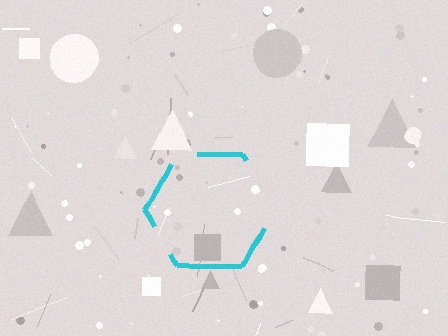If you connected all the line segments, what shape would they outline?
They would outline a hexagon.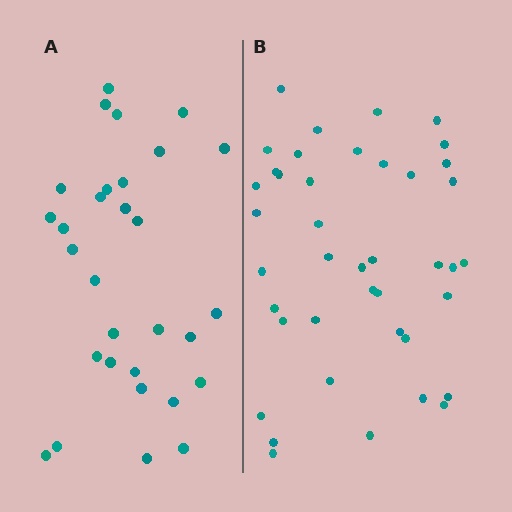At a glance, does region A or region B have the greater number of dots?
Region B (the right region) has more dots.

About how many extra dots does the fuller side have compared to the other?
Region B has roughly 12 or so more dots than region A.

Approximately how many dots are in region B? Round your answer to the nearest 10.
About 40 dots. (The exact count is 41, which rounds to 40.)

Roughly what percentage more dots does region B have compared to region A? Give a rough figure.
About 35% more.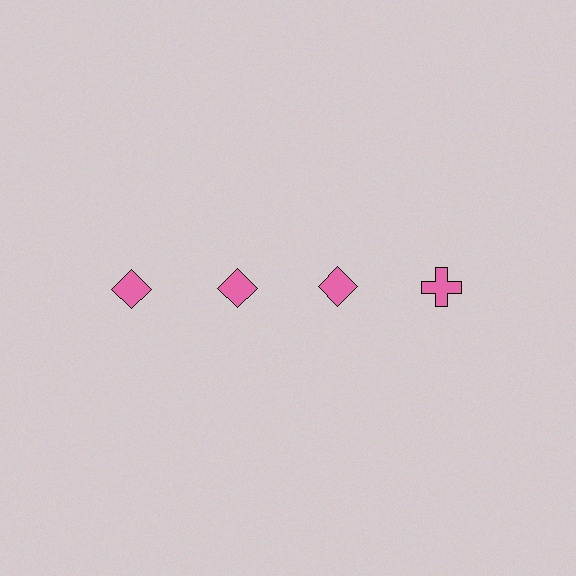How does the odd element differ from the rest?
It has a different shape: cross instead of diamond.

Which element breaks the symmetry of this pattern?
The pink cross in the top row, second from right column breaks the symmetry. All other shapes are pink diamonds.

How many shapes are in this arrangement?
There are 4 shapes arranged in a grid pattern.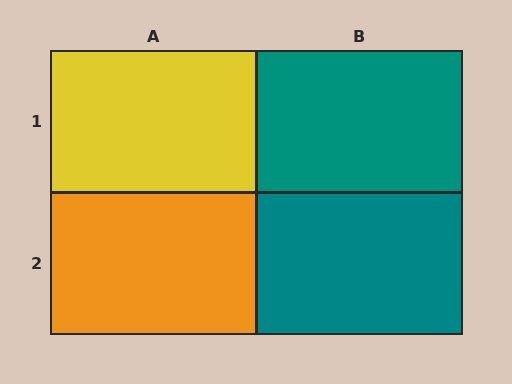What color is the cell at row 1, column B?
Teal.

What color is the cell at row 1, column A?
Yellow.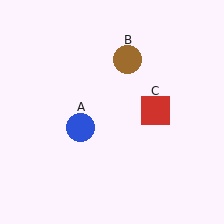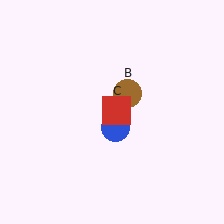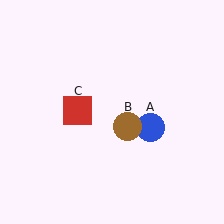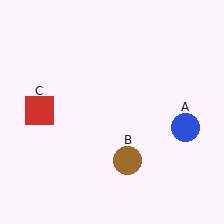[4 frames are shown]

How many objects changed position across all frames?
3 objects changed position: blue circle (object A), brown circle (object B), red square (object C).